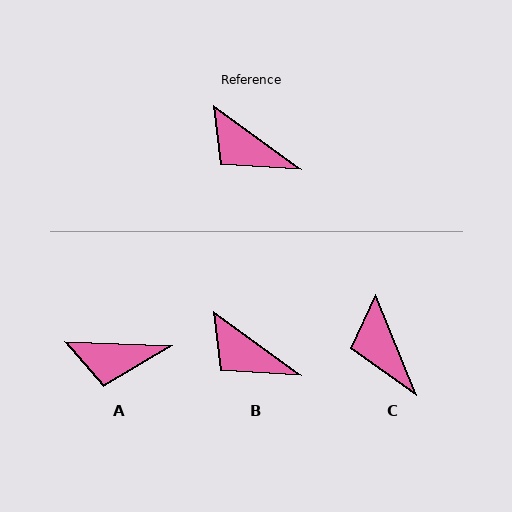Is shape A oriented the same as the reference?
No, it is off by about 35 degrees.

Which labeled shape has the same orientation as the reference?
B.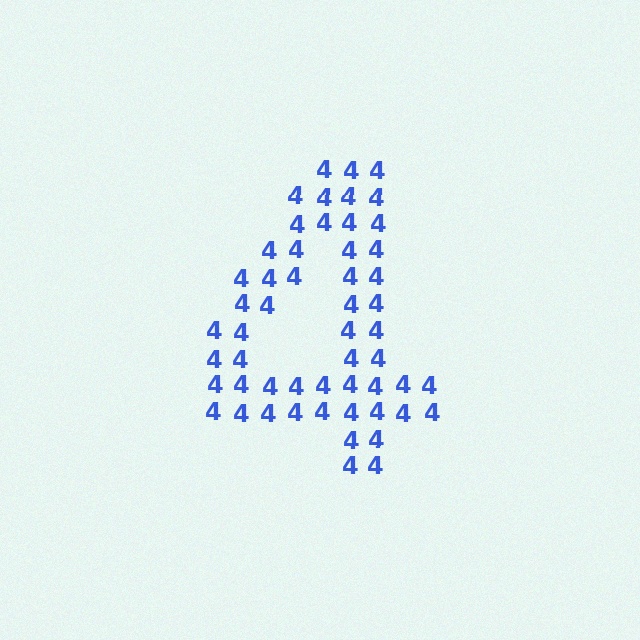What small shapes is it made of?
It is made of small digit 4's.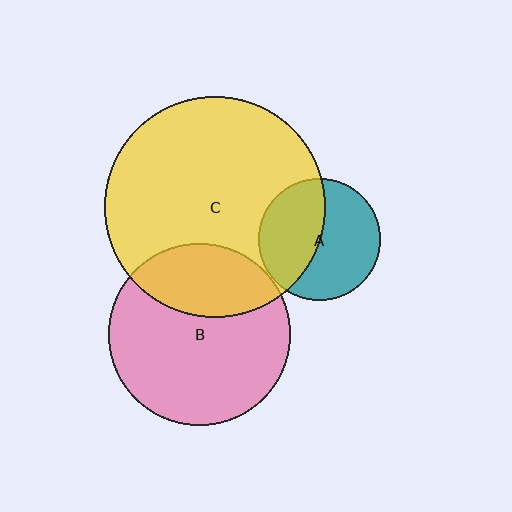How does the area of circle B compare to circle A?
Approximately 2.2 times.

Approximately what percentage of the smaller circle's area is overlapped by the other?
Approximately 30%.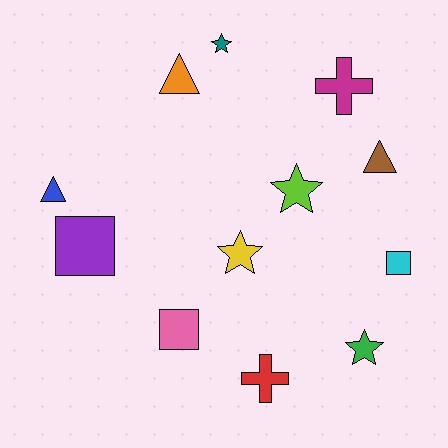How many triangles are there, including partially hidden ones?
There are 3 triangles.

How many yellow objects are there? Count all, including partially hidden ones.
There is 1 yellow object.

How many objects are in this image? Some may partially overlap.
There are 12 objects.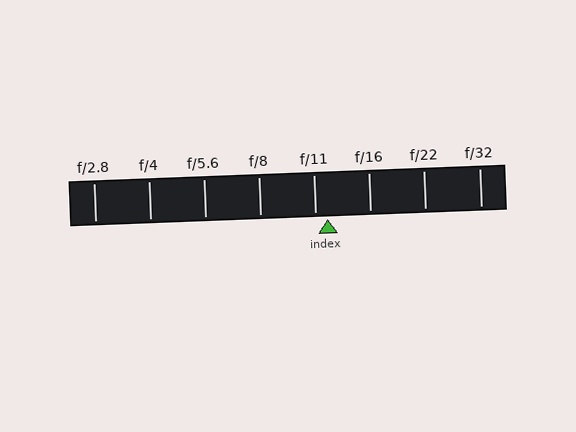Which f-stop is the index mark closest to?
The index mark is closest to f/11.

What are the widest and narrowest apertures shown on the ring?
The widest aperture shown is f/2.8 and the narrowest is f/32.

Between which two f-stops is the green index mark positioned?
The index mark is between f/11 and f/16.